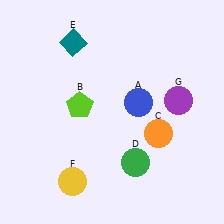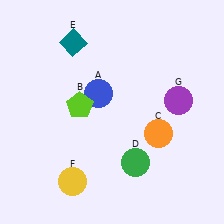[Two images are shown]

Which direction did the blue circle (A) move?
The blue circle (A) moved left.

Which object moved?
The blue circle (A) moved left.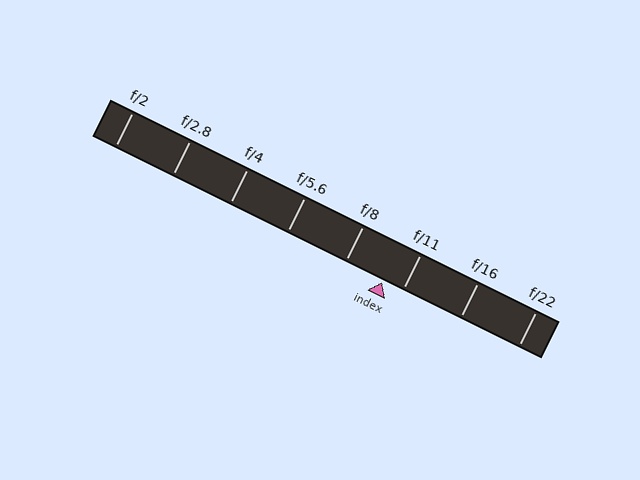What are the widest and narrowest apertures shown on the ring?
The widest aperture shown is f/2 and the narrowest is f/22.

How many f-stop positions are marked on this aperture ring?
There are 8 f-stop positions marked.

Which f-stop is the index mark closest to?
The index mark is closest to f/11.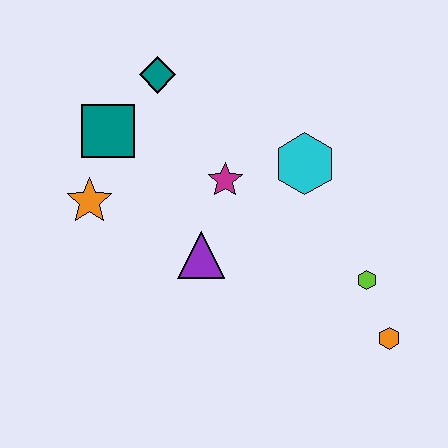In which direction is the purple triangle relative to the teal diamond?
The purple triangle is below the teal diamond.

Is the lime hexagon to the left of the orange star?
No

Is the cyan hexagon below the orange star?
No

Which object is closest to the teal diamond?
The teal square is closest to the teal diamond.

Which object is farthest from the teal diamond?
The orange hexagon is farthest from the teal diamond.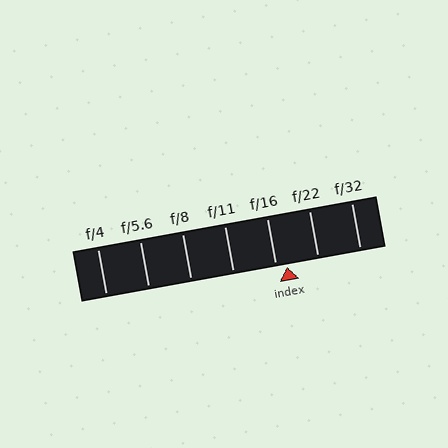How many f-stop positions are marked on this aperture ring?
There are 7 f-stop positions marked.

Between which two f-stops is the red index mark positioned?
The index mark is between f/16 and f/22.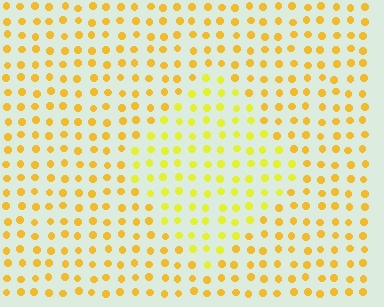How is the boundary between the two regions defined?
The boundary is defined purely by a slight shift in hue (about 21 degrees). Spacing, size, and orientation are identical on both sides.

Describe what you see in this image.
The image is filled with small yellow elements in a uniform arrangement. A diamond-shaped region is visible where the elements are tinted to a slightly different hue, forming a subtle color boundary.